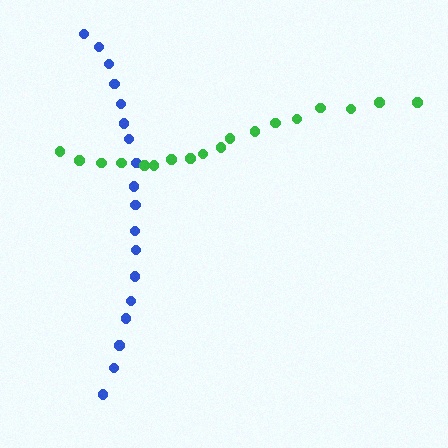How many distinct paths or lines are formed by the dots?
There are 2 distinct paths.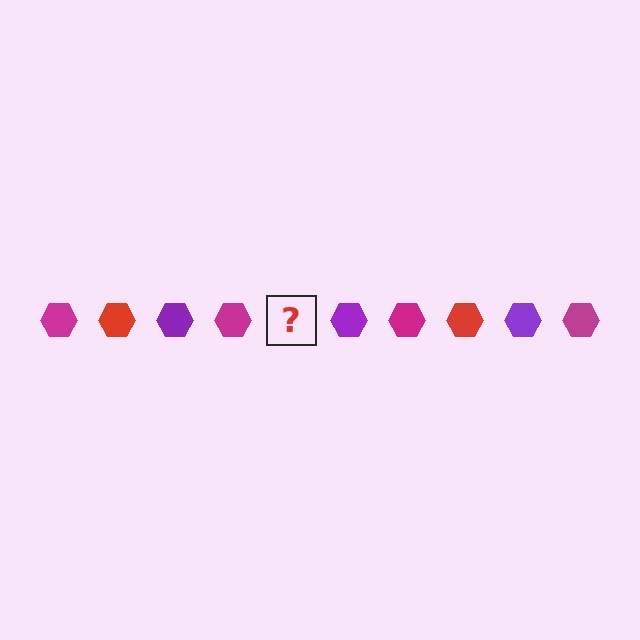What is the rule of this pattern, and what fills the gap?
The rule is that the pattern cycles through magenta, red, purple hexagons. The gap should be filled with a red hexagon.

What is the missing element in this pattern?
The missing element is a red hexagon.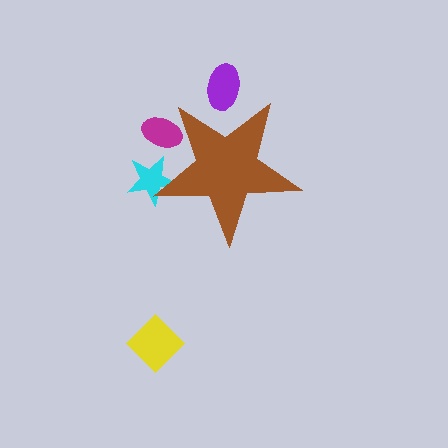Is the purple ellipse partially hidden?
Yes, the purple ellipse is partially hidden behind the brown star.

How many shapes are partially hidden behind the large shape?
3 shapes are partially hidden.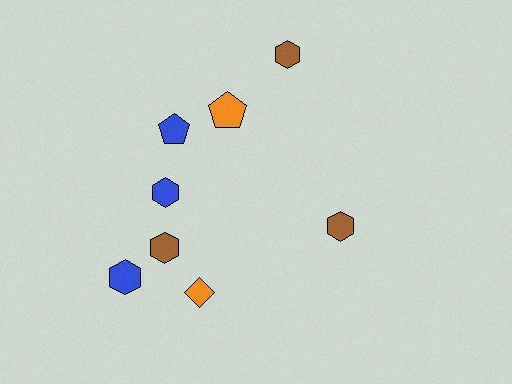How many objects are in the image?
There are 8 objects.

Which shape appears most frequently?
Hexagon, with 5 objects.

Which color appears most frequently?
Blue, with 3 objects.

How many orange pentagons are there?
There is 1 orange pentagon.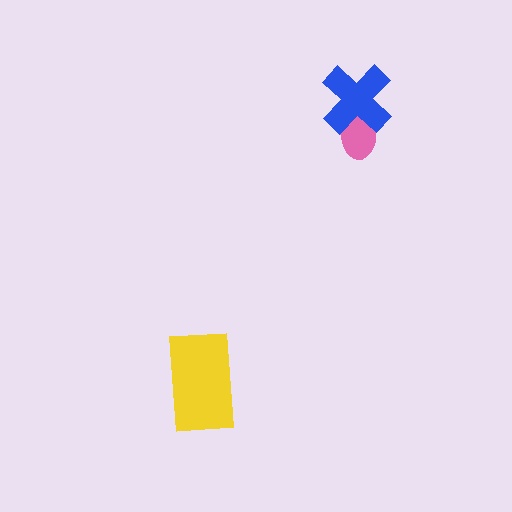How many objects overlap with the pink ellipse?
1 object overlaps with the pink ellipse.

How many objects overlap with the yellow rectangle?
0 objects overlap with the yellow rectangle.